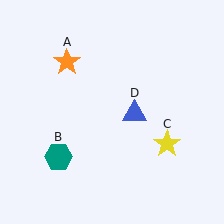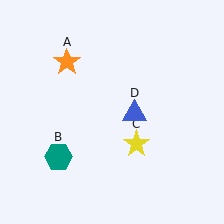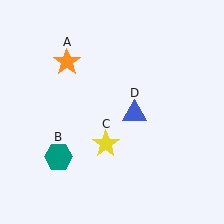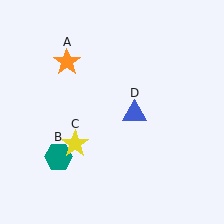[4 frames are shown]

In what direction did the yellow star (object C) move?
The yellow star (object C) moved left.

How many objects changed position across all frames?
1 object changed position: yellow star (object C).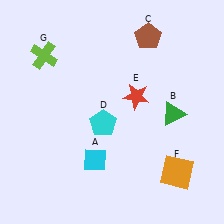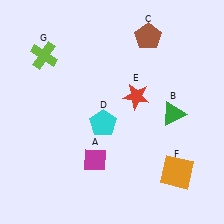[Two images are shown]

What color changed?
The diamond (A) changed from cyan in Image 1 to magenta in Image 2.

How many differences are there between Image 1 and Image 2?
There is 1 difference between the two images.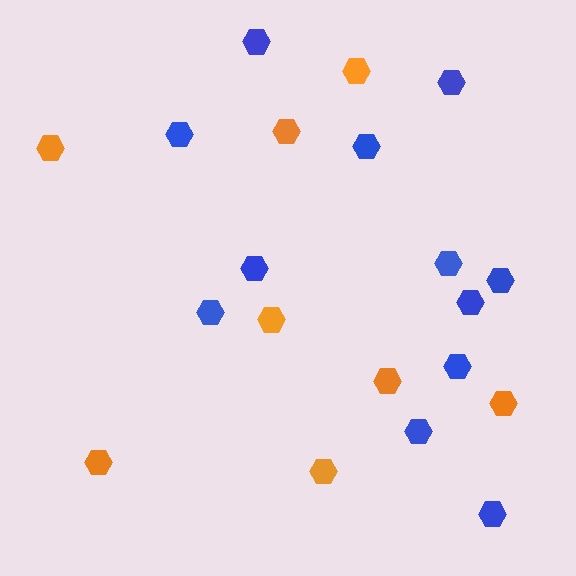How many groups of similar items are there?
There are 2 groups: one group of orange hexagons (8) and one group of blue hexagons (12).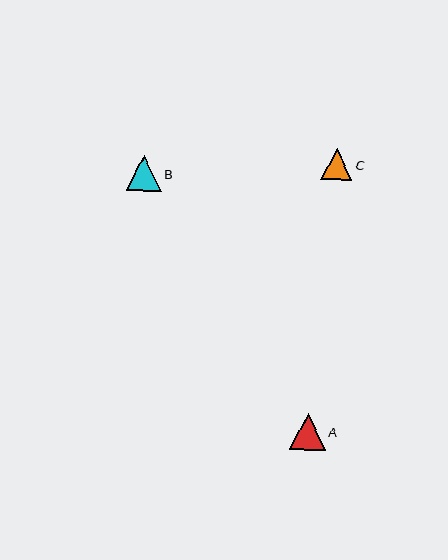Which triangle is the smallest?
Triangle C is the smallest with a size of approximately 31 pixels.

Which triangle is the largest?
Triangle A is the largest with a size of approximately 36 pixels.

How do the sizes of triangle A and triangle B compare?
Triangle A and triangle B are approximately the same size.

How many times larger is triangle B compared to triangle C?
Triangle B is approximately 1.2 times the size of triangle C.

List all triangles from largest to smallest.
From largest to smallest: A, B, C.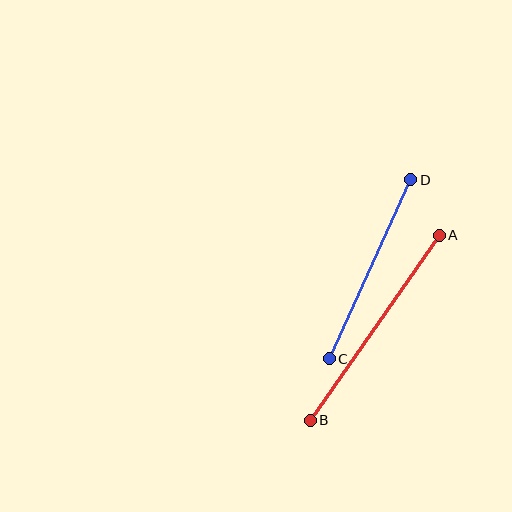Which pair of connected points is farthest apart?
Points A and B are farthest apart.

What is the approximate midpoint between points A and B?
The midpoint is at approximately (375, 328) pixels.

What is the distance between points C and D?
The distance is approximately 197 pixels.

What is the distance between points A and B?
The distance is approximately 226 pixels.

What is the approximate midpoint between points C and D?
The midpoint is at approximately (370, 269) pixels.